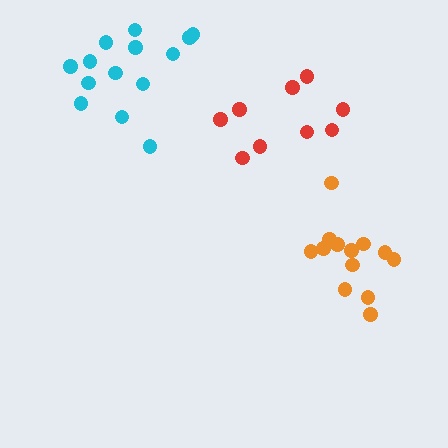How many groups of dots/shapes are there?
There are 3 groups.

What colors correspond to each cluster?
The clusters are colored: cyan, red, orange.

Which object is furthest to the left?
The cyan cluster is leftmost.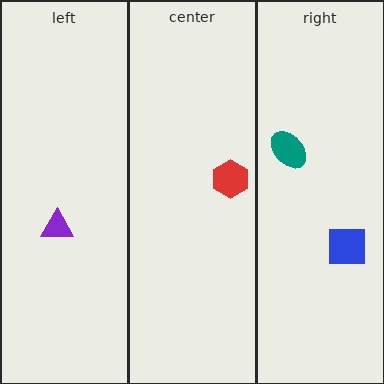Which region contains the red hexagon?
The center region.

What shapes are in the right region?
The teal ellipse, the blue square.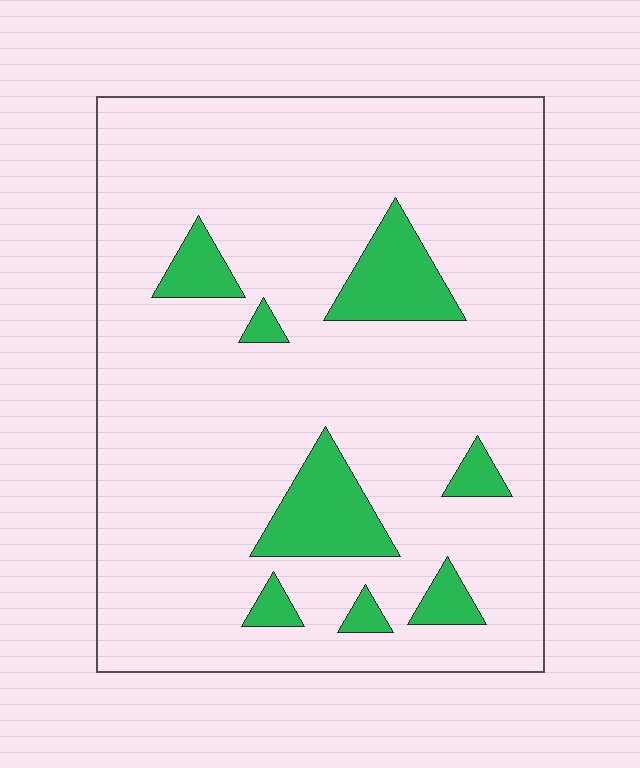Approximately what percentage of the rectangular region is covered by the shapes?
Approximately 15%.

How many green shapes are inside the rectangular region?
8.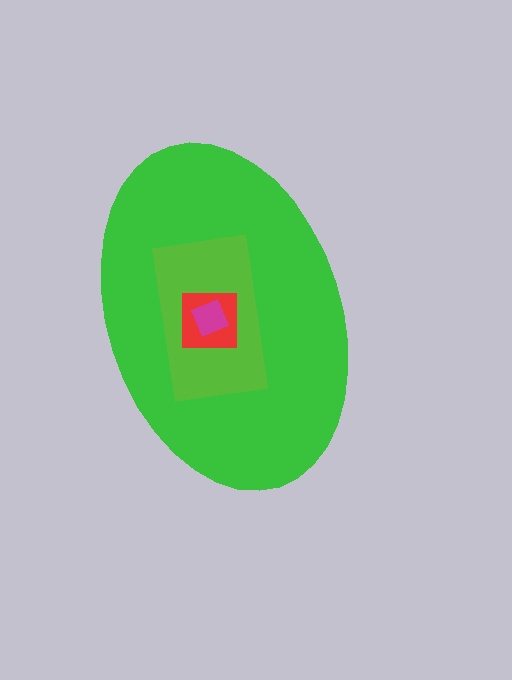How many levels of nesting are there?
4.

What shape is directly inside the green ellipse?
The lime rectangle.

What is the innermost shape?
The magenta diamond.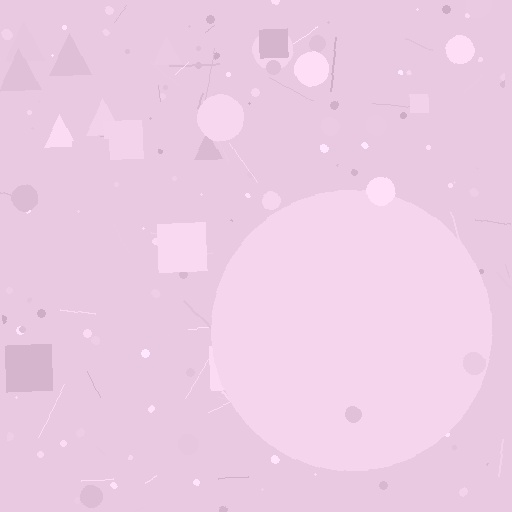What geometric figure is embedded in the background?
A circle is embedded in the background.